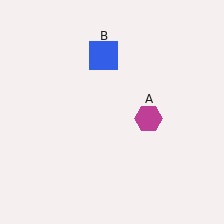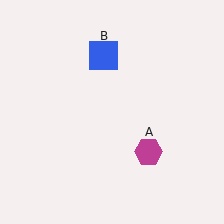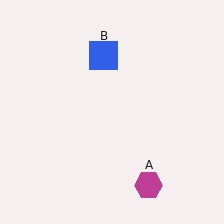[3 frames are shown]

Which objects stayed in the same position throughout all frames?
Blue square (object B) remained stationary.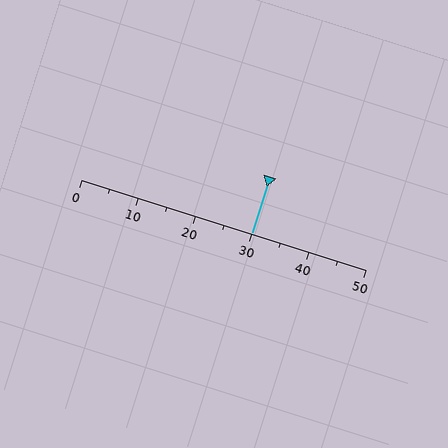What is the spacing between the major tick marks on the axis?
The major ticks are spaced 10 apart.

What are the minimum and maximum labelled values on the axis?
The axis runs from 0 to 50.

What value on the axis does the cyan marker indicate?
The marker indicates approximately 30.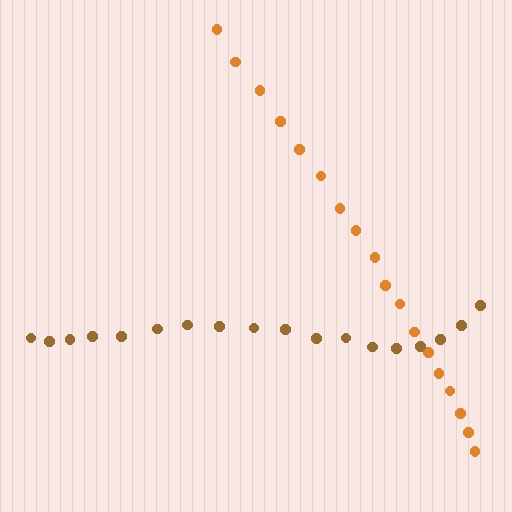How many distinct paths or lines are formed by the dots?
There are 2 distinct paths.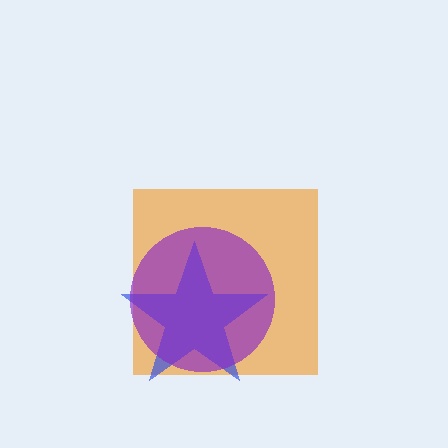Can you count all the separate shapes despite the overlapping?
Yes, there are 3 separate shapes.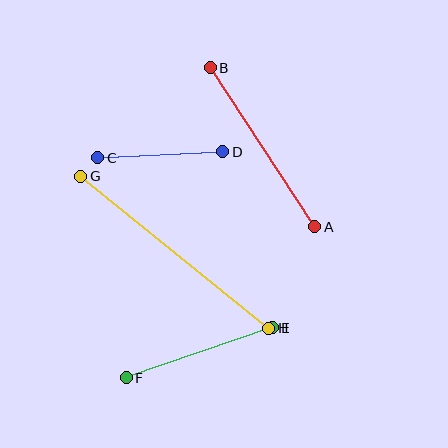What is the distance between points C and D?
The distance is approximately 125 pixels.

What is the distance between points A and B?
The distance is approximately 190 pixels.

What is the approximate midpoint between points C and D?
The midpoint is at approximately (160, 155) pixels.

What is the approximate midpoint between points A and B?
The midpoint is at approximately (263, 147) pixels.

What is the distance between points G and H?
The distance is approximately 242 pixels.